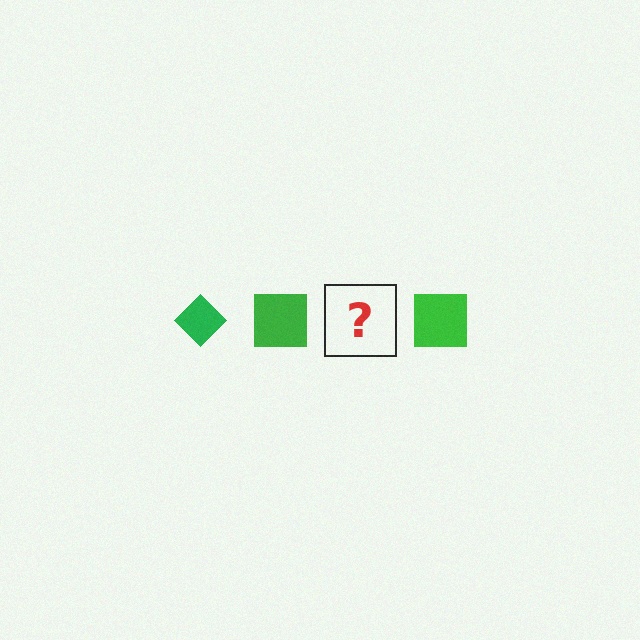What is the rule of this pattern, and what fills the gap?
The rule is that the pattern cycles through diamond, square shapes in green. The gap should be filled with a green diamond.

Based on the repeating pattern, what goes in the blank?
The blank should be a green diamond.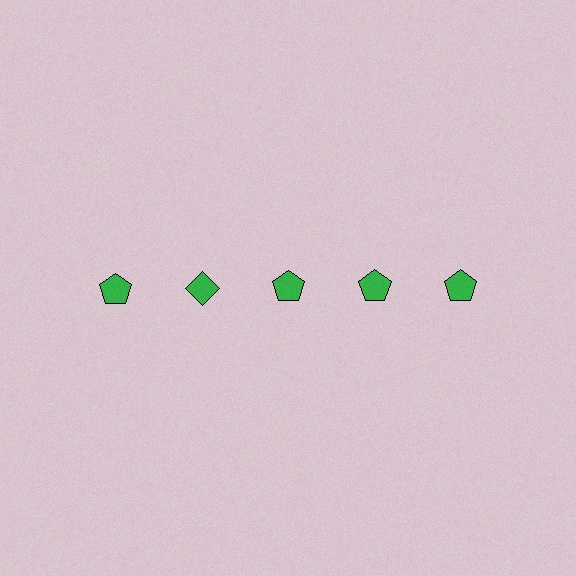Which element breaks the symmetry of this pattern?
The green diamond in the top row, second from left column breaks the symmetry. All other shapes are green pentagons.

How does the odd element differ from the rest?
It has a different shape: diamond instead of pentagon.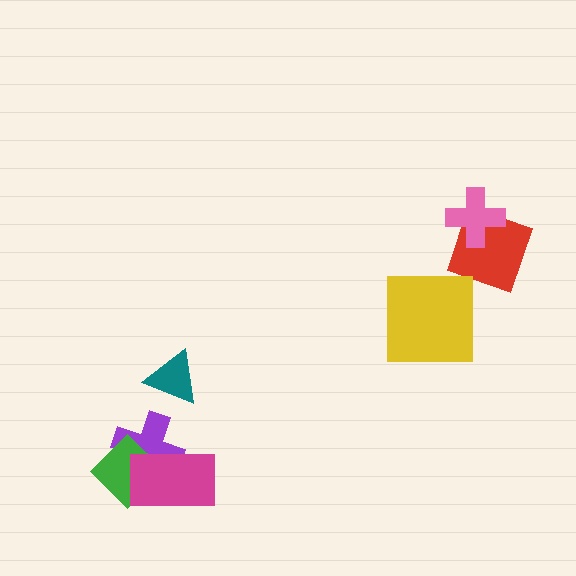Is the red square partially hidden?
Yes, it is partially covered by another shape.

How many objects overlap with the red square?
1 object overlaps with the red square.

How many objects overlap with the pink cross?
1 object overlaps with the pink cross.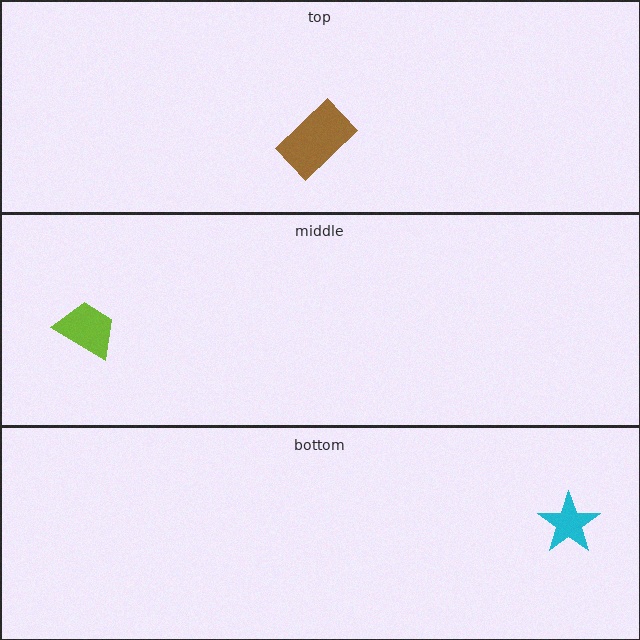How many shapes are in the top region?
1.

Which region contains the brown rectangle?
The top region.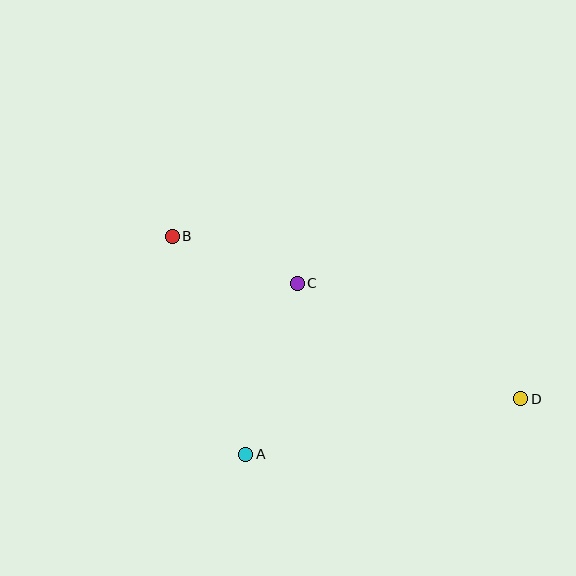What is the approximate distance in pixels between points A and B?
The distance between A and B is approximately 230 pixels.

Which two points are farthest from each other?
Points B and D are farthest from each other.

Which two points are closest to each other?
Points B and C are closest to each other.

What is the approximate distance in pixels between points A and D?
The distance between A and D is approximately 281 pixels.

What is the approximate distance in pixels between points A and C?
The distance between A and C is approximately 179 pixels.